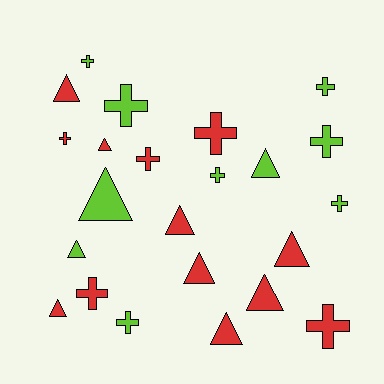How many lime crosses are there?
There are 7 lime crosses.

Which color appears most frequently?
Red, with 13 objects.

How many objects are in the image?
There are 23 objects.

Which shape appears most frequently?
Cross, with 12 objects.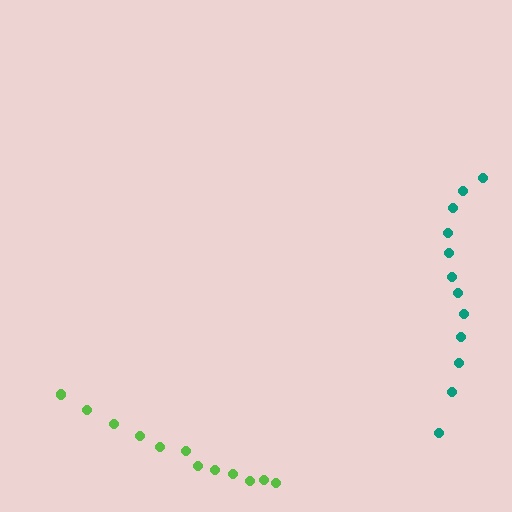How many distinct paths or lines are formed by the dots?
There are 2 distinct paths.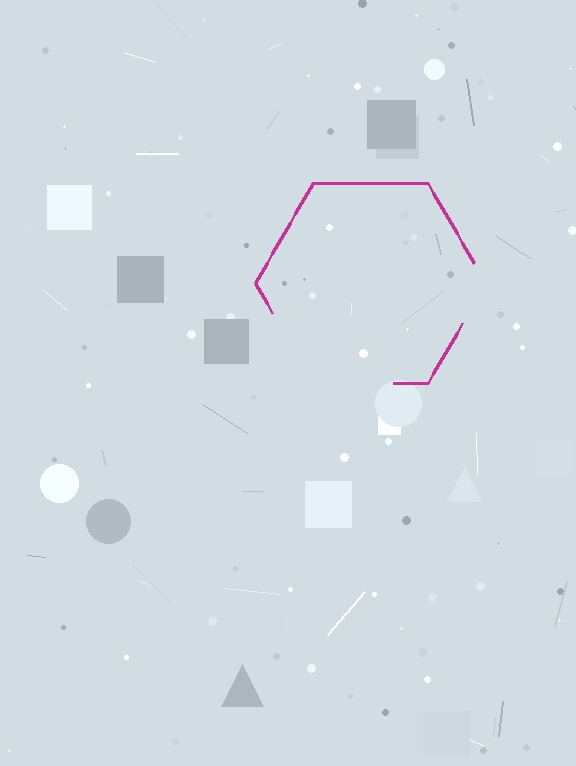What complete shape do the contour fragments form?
The contour fragments form a hexagon.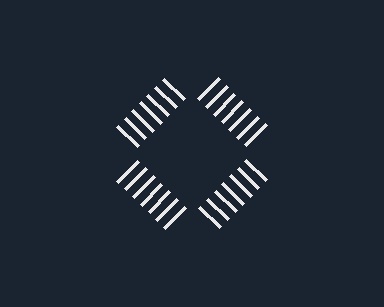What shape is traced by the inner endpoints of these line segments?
An illusory square — the line segments terminate on its edges but no continuous stroke is drawn.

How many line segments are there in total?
28 — 7 along each of the 4 edges.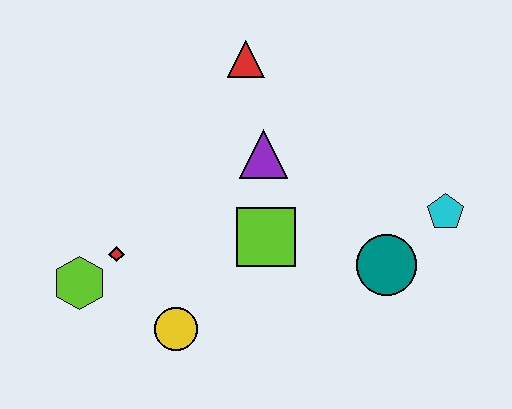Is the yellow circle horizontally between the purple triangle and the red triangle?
No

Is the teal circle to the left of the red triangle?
No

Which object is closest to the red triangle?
The purple triangle is closest to the red triangle.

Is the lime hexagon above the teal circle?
No